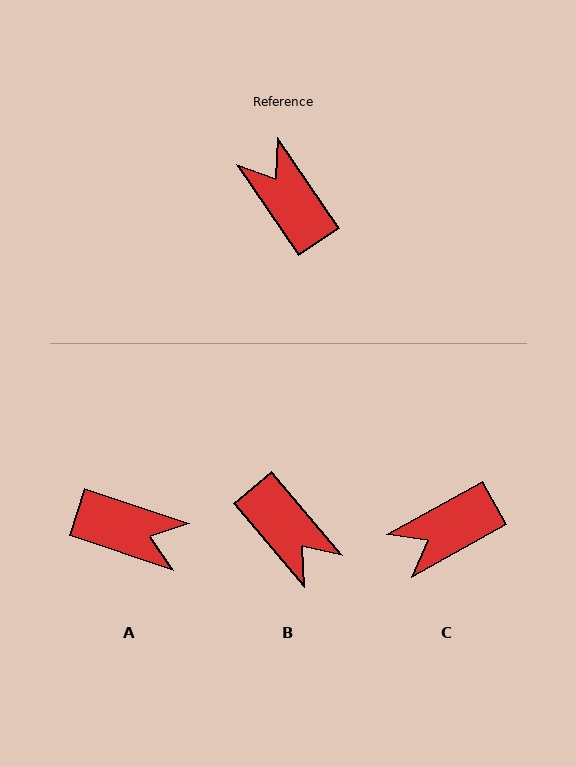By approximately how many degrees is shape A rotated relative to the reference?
Approximately 142 degrees clockwise.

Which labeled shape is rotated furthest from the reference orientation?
B, about 173 degrees away.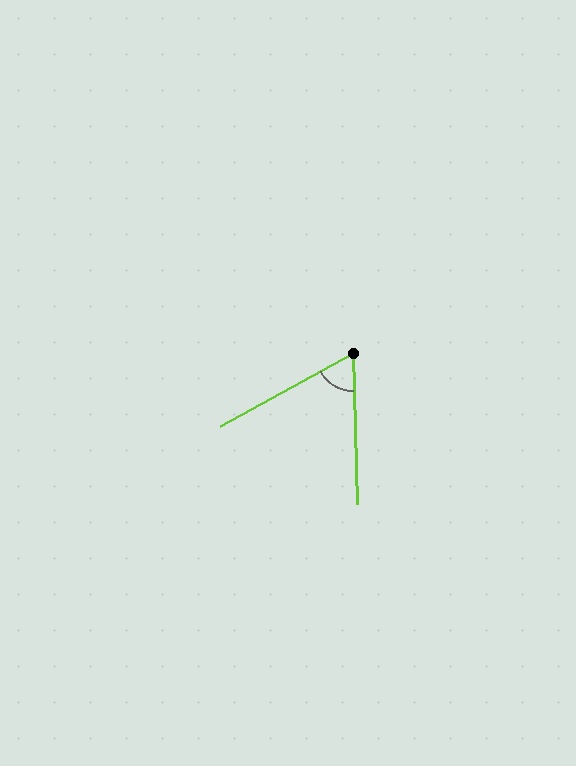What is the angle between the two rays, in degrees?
Approximately 63 degrees.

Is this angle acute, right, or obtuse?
It is acute.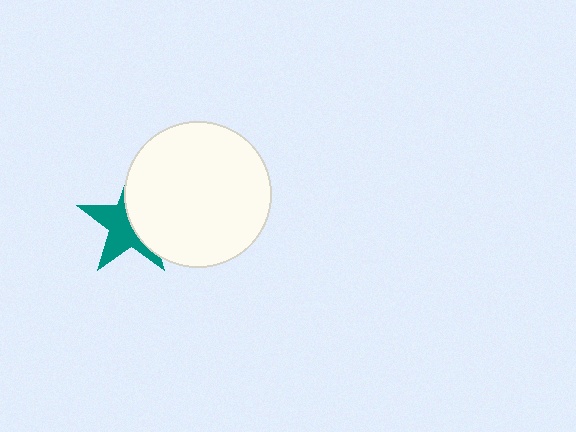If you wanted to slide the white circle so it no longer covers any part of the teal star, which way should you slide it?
Slide it right — that is the most direct way to separate the two shapes.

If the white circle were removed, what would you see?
You would see the complete teal star.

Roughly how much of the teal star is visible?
About half of it is visible (roughly 52%).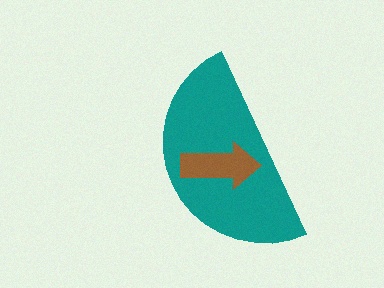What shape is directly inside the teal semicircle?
The brown arrow.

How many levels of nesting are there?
2.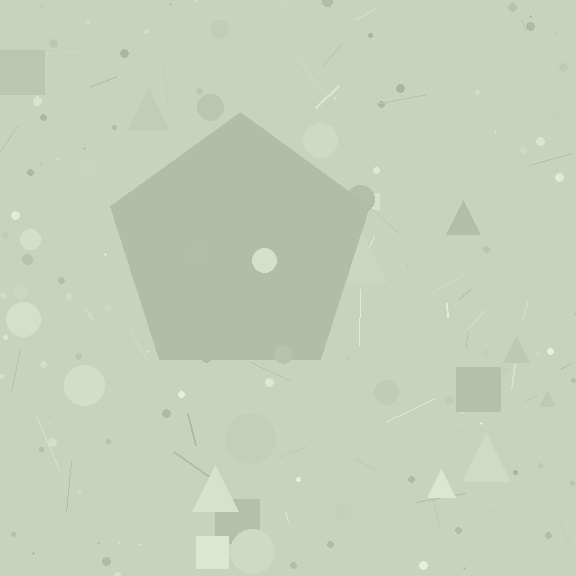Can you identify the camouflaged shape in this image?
The camouflaged shape is a pentagon.